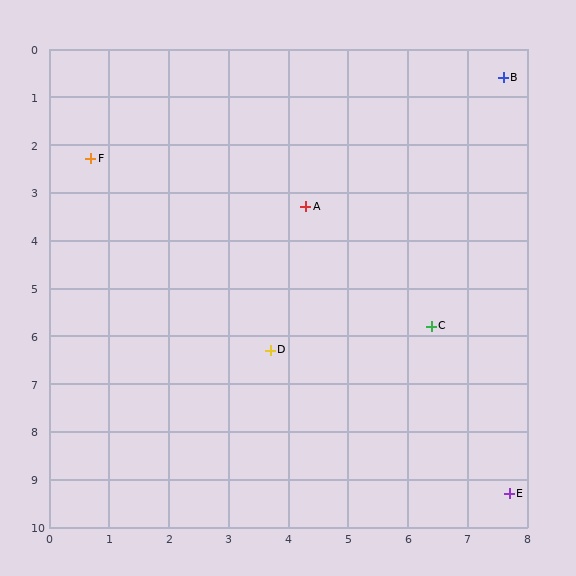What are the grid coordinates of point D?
Point D is at approximately (3.7, 6.3).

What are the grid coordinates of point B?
Point B is at approximately (7.6, 0.6).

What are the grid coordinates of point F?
Point F is at approximately (0.7, 2.3).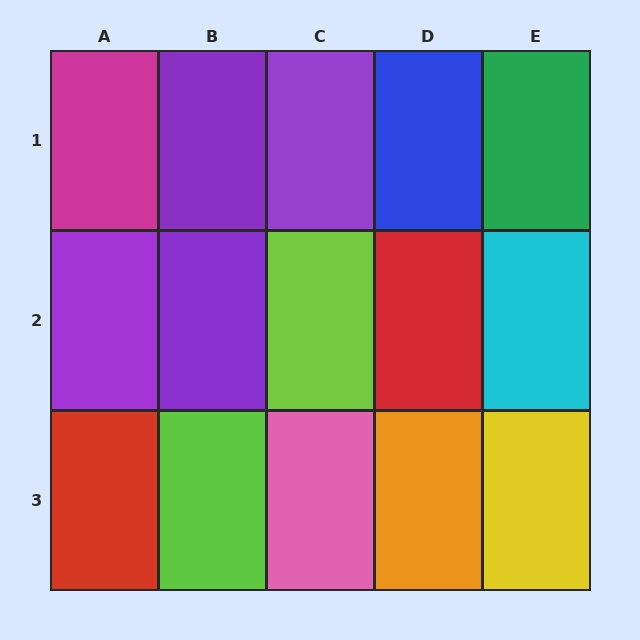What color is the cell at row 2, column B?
Purple.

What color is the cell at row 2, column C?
Lime.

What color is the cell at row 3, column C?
Pink.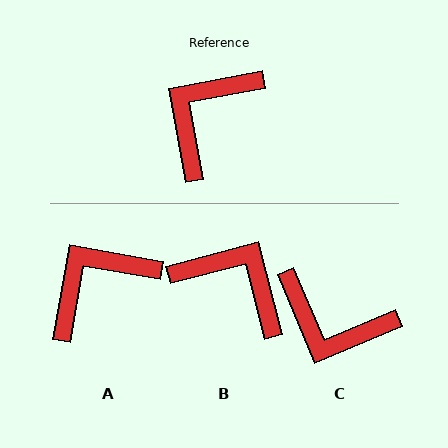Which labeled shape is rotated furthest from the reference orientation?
C, about 102 degrees away.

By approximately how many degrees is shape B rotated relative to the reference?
Approximately 86 degrees clockwise.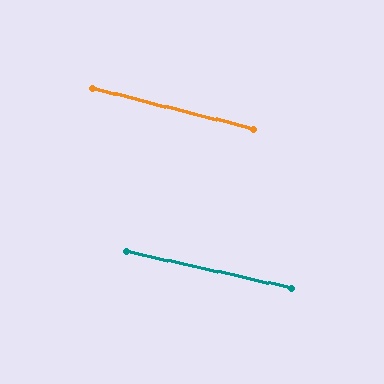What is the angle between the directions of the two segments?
Approximately 2 degrees.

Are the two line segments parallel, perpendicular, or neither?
Parallel — their directions differ by only 1.9°.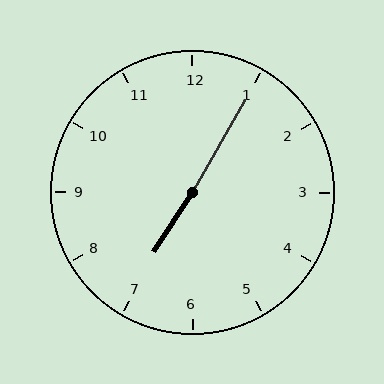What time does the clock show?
7:05.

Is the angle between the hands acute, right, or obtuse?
It is obtuse.